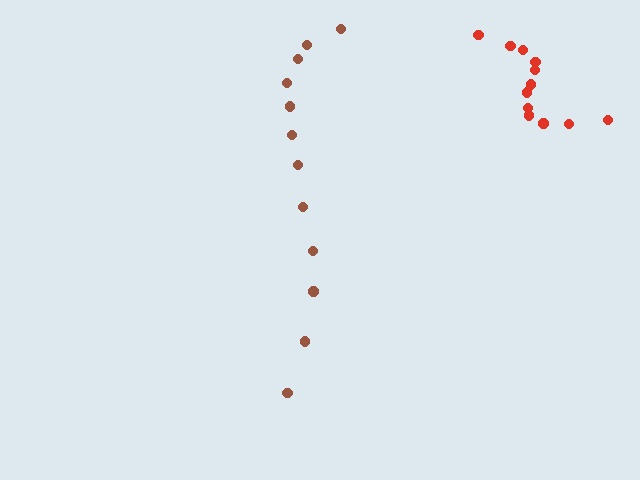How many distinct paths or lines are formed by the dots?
There are 2 distinct paths.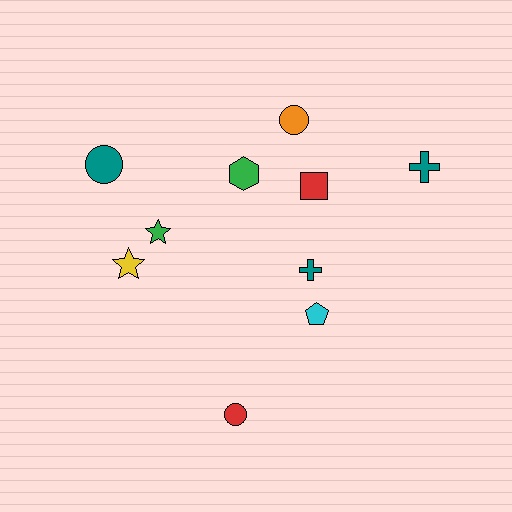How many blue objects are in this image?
There are no blue objects.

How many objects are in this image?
There are 10 objects.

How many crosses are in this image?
There are 2 crosses.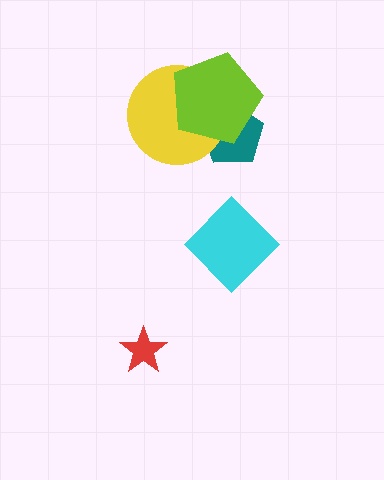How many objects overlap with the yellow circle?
2 objects overlap with the yellow circle.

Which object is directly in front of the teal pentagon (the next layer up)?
The yellow circle is directly in front of the teal pentagon.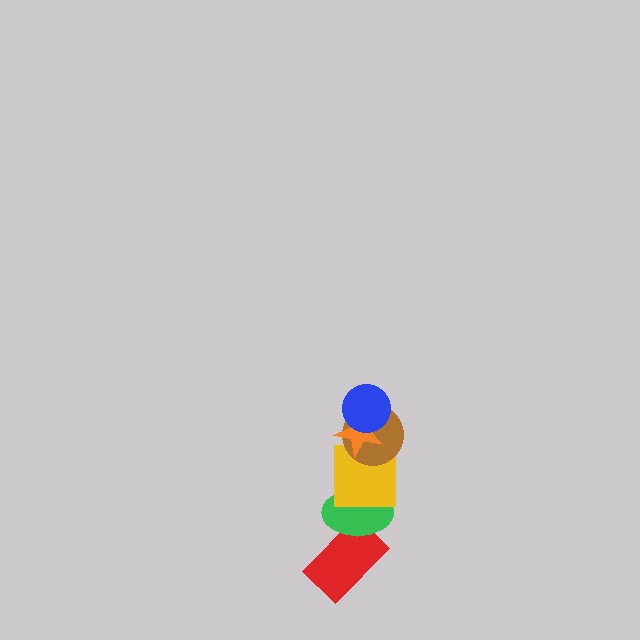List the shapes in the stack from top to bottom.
From top to bottom: the blue circle, the orange star, the brown circle, the yellow square, the green ellipse, the red rectangle.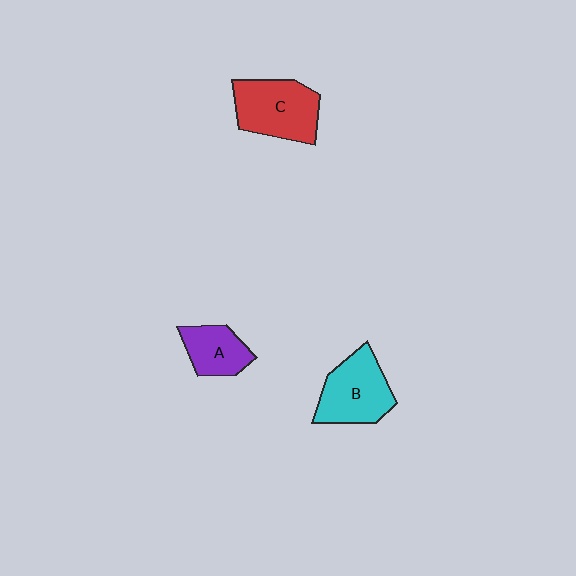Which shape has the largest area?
Shape C (red).